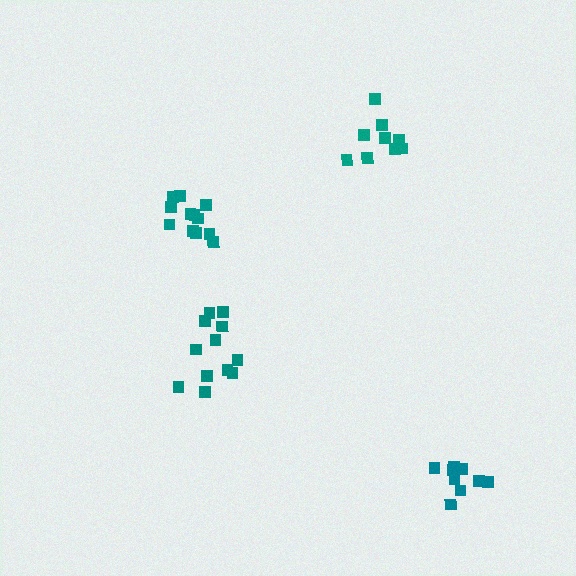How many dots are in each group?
Group 1: 12 dots, Group 2: 12 dots, Group 3: 9 dots, Group 4: 9 dots (42 total).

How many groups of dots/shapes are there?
There are 4 groups.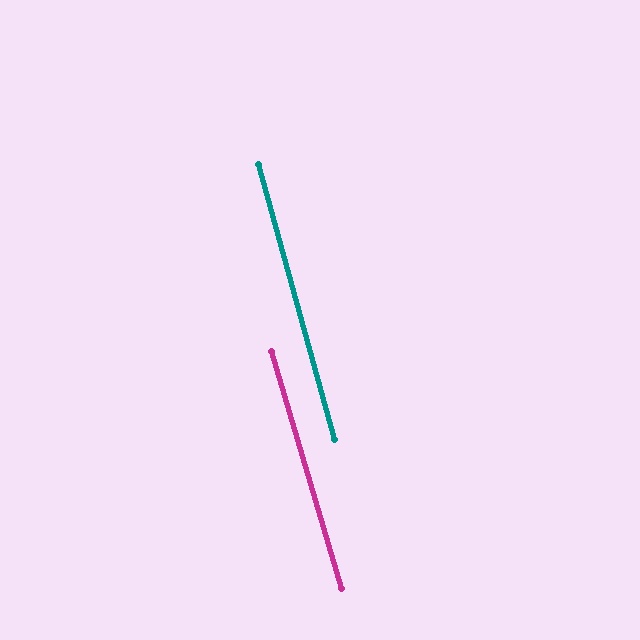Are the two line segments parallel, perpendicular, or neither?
Parallel — their directions differ by only 1.1°.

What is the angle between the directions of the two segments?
Approximately 1 degree.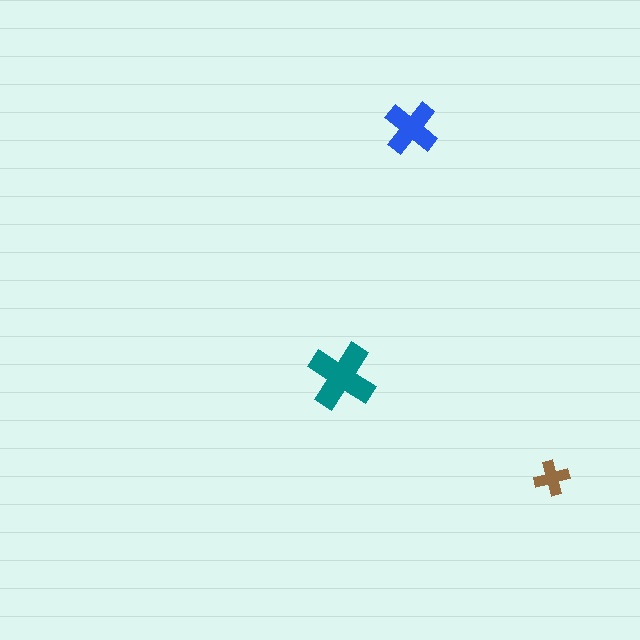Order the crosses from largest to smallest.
the teal one, the blue one, the brown one.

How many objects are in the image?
There are 3 objects in the image.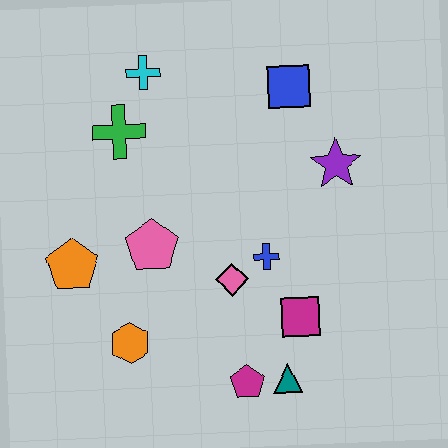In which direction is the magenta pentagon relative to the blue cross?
The magenta pentagon is below the blue cross.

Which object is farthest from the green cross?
The teal triangle is farthest from the green cross.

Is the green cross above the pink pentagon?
Yes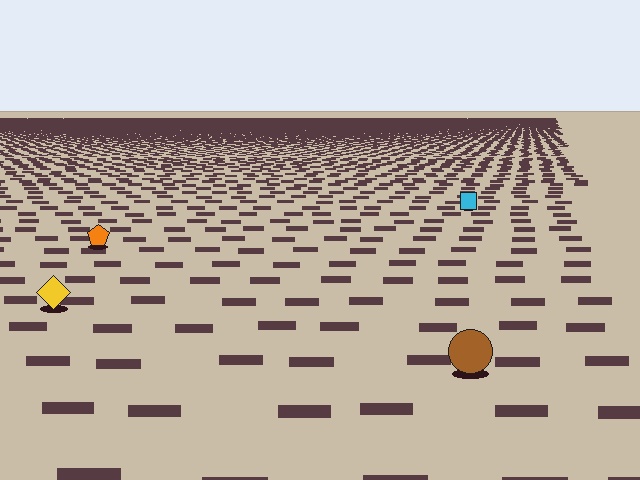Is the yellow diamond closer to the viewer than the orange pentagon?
Yes. The yellow diamond is closer — you can tell from the texture gradient: the ground texture is coarser near it.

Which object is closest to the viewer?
The brown circle is closest. The texture marks near it are larger and more spread out.